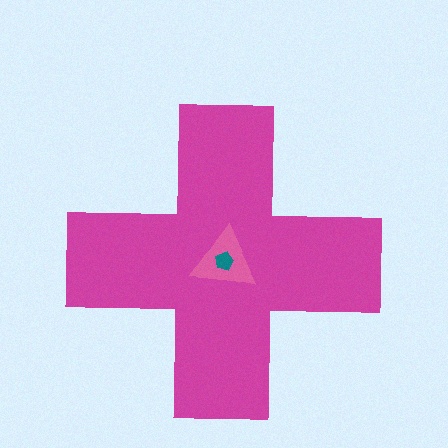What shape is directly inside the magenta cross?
The pink triangle.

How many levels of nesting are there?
3.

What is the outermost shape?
The magenta cross.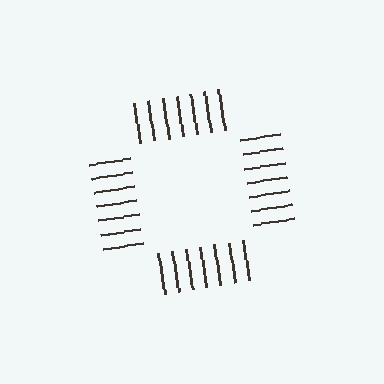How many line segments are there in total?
28 — 7 along each of the 4 edges.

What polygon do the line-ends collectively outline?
An illusory square — the line segments terminate on its edges but no continuous stroke is drawn.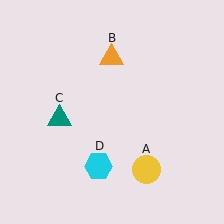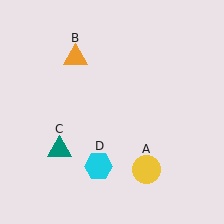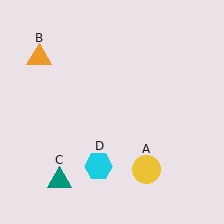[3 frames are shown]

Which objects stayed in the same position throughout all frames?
Yellow circle (object A) and cyan hexagon (object D) remained stationary.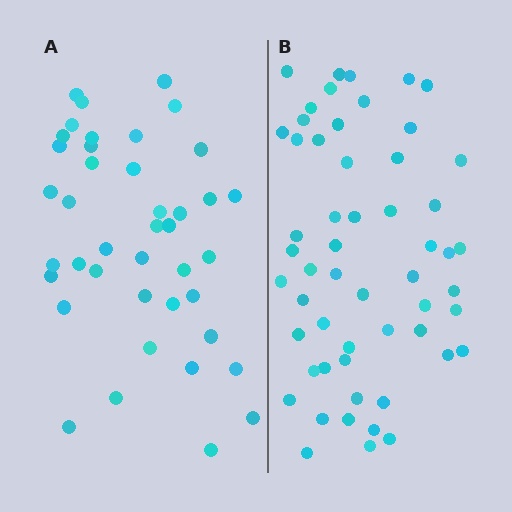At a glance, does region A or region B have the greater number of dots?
Region B (the right region) has more dots.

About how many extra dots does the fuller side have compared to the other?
Region B has approximately 15 more dots than region A.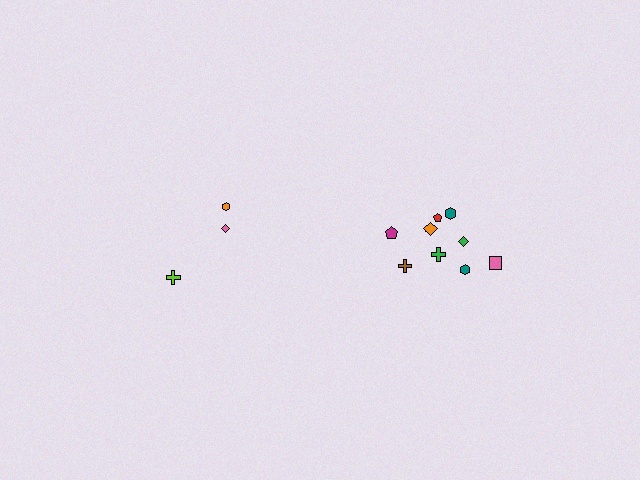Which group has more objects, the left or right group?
The right group.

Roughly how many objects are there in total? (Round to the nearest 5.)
Roughly 15 objects in total.